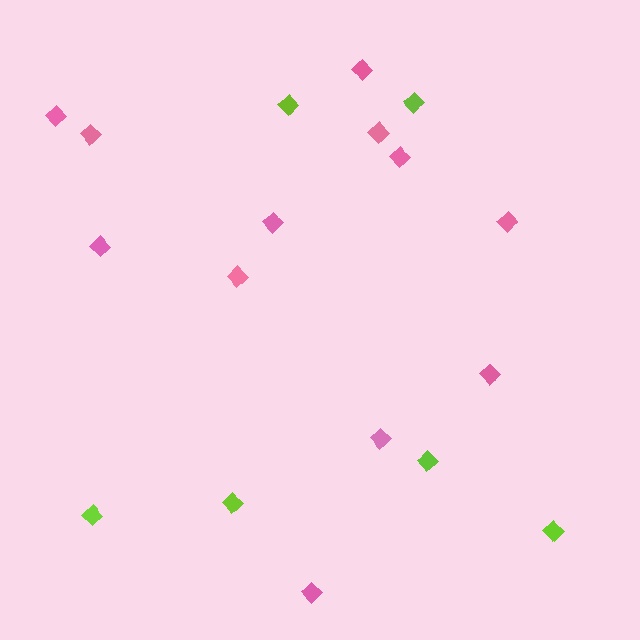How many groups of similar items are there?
There are 2 groups: one group of pink diamonds (12) and one group of lime diamonds (6).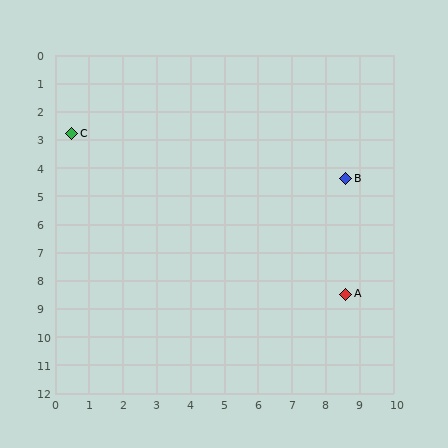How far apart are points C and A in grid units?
Points C and A are about 9.9 grid units apart.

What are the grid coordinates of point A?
Point A is at approximately (8.6, 8.5).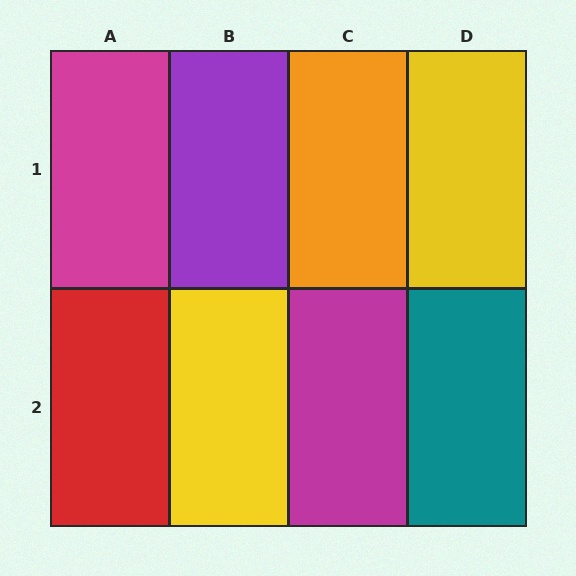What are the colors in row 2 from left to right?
Red, yellow, magenta, teal.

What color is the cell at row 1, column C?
Orange.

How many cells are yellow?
2 cells are yellow.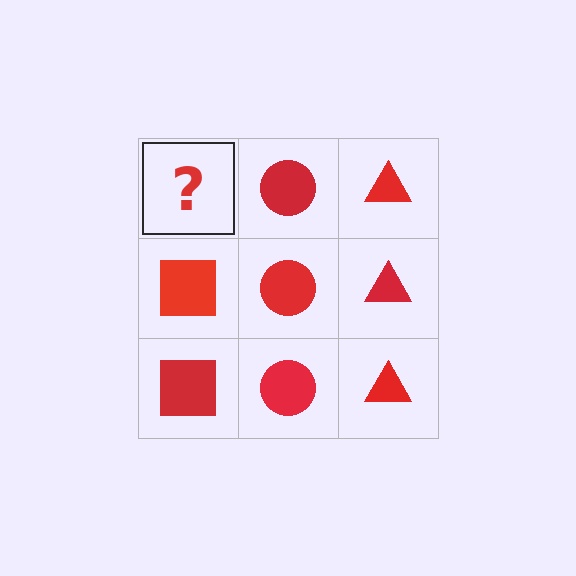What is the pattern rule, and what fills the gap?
The rule is that each column has a consistent shape. The gap should be filled with a red square.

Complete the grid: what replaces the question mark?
The question mark should be replaced with a red square.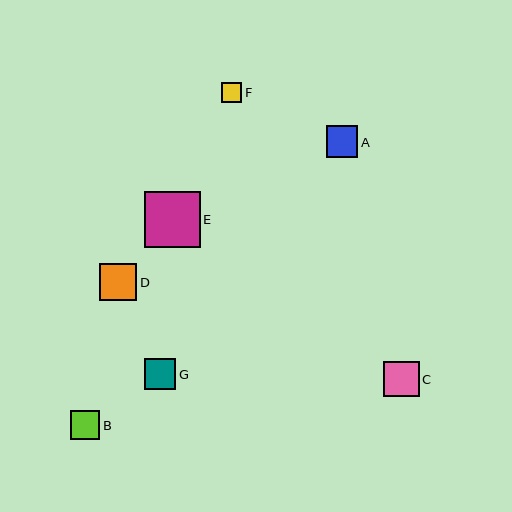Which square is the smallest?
Square F is the smallest with a size of approximately 20 pixels.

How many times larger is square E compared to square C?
Square E is approximately 1.6 times the size of square C.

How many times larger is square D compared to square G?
Square D is approximately 1.2 times the size of square G.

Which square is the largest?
Square E is the largest with a size of approximately 56 pixels.